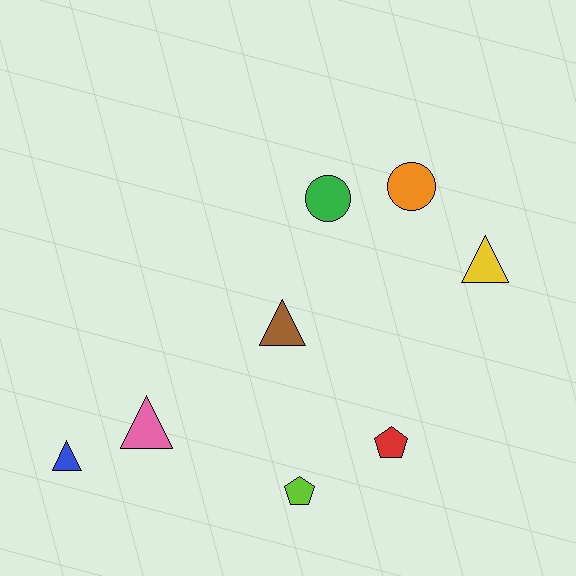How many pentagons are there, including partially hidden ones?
There are 2 pentagons.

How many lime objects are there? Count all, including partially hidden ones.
There is 1 lime object.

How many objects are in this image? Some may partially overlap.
There are 8 objects.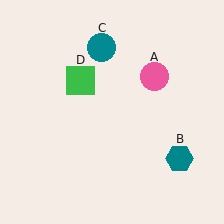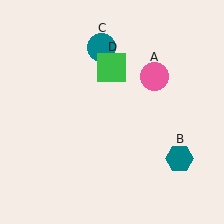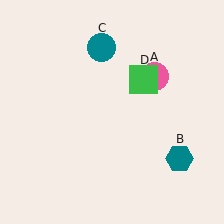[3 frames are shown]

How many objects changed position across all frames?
1 object changed position: green square (object D).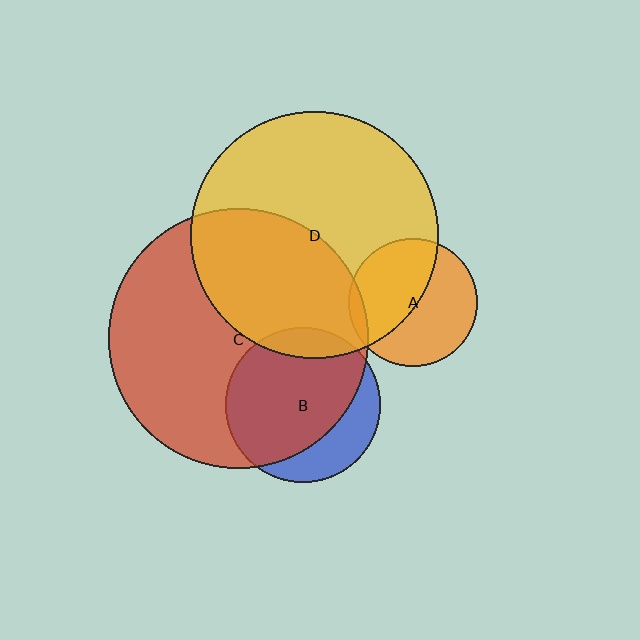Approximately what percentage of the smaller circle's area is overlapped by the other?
Approximately 10%.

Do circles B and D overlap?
Yes.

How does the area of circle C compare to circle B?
Approximately 2.8 times.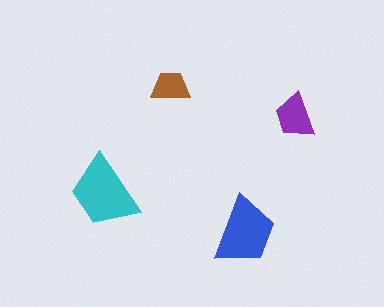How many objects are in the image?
There are 4 objects in the image.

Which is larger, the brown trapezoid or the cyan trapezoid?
The cyan one.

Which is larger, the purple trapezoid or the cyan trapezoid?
The cyan one.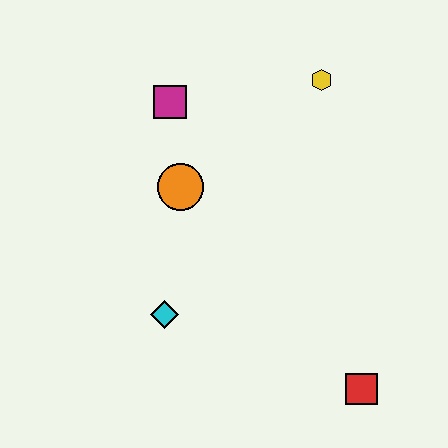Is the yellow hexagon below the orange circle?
No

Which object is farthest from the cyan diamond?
The yellow hexagon is farthest from the cyan diamond.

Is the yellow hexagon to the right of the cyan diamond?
Yes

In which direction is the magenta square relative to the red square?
The magenta square is above the red square.